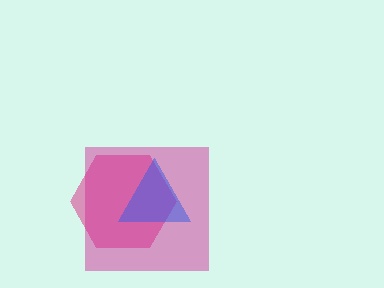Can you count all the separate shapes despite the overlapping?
Yes, there are 3 separate shapes.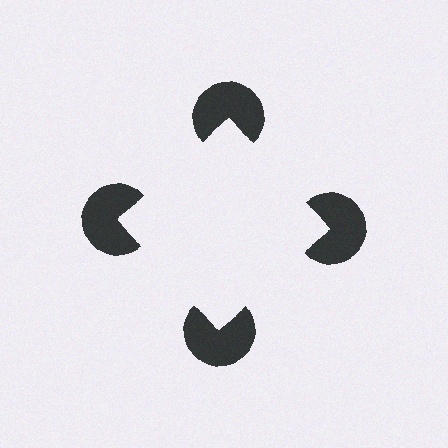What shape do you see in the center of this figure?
An illusory square — its edges are inferred from the aligned wedge cuts in the pac-man discs, not physically drawn.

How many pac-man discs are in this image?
There are 4 — one at each vertex of the illusory square.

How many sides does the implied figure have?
4 sides.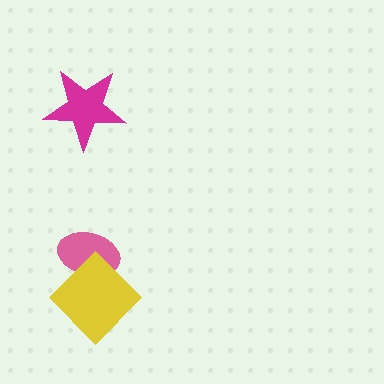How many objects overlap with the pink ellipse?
1 object overlaps with the pink ellipse.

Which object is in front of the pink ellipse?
The yellow diamond is in front of the pink ellipse.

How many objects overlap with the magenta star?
0 objects overlap with the magenta star.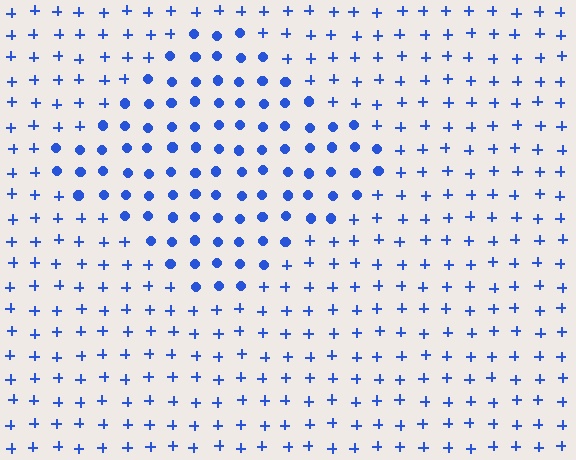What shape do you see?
I see a diamond.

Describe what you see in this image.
The image is filled with small blue elements arranged in a uniform grid. A diamond-shaped region contains circles, while the surrounding area contains plus signs. The boundary is defined purely by the change in element shape.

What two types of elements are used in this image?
The image uses circles inside the diamond region and plus signs outside it.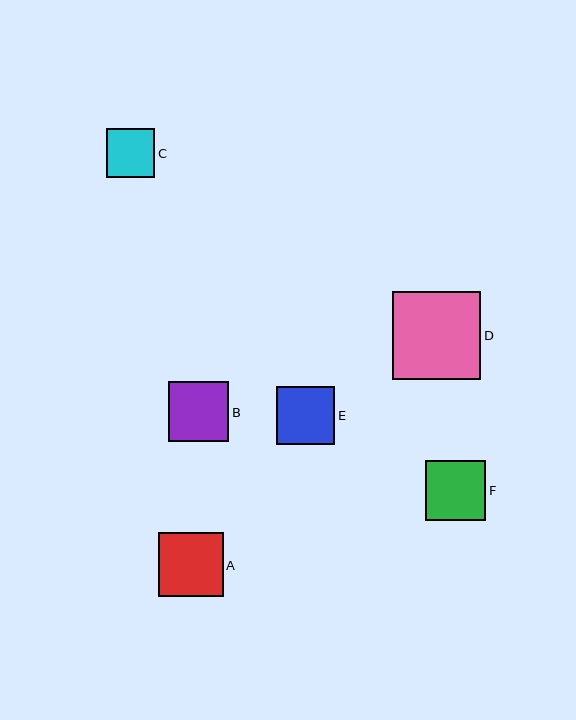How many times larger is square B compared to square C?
Square B is approximately 1.2 times the size of square C.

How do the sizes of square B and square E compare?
Square B and square E are approximately the same size.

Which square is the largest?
Square D is the largest with a size of approximately 88 pixels.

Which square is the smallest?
Square C is the smallest with a size of approximately 49 pixels.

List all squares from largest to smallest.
From largest to smallest: D, A, B, F, E, C.